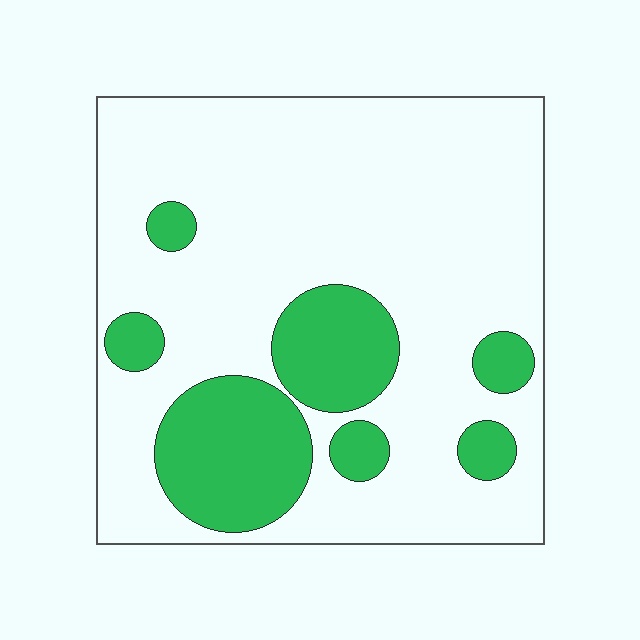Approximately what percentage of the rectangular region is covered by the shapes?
Approximately 25%.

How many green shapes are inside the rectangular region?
7.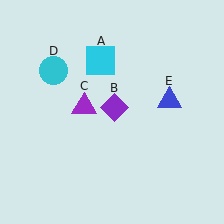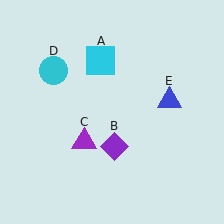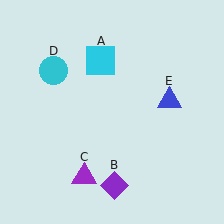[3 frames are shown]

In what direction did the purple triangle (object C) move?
The purple triangle (object C) moved down.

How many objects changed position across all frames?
2 objects changed position: purple diamond (object B), purple triangle (object C).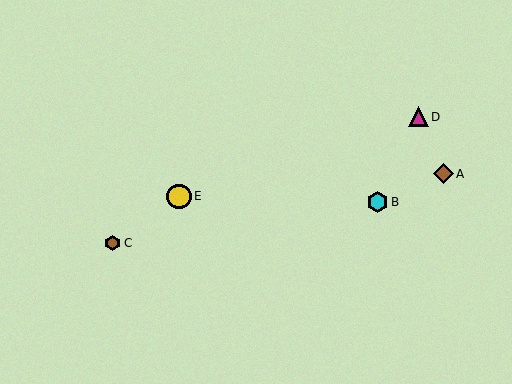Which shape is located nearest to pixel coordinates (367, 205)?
The cyan hexagon (labeled B) at (378, 202) is nearest to that location.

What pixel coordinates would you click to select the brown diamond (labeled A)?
Click at (444, 174) to select the brown diamond A.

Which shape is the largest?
The yellow circle (labeled E) is the largest.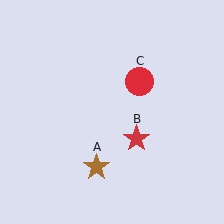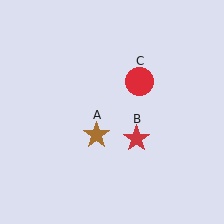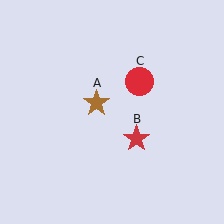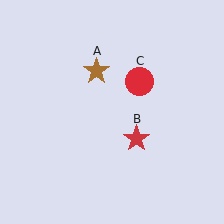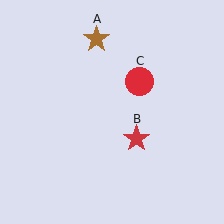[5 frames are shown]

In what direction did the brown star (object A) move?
The brown star (object A) moved up.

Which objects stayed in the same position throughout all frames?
Red star (object B) and red circle (object C) remained stationary.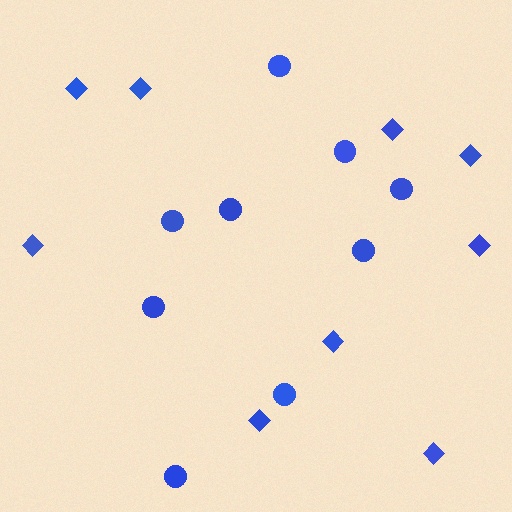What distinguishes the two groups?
There are 2 groups: one group of circles (9) and one group of diamonds (9).